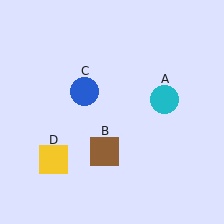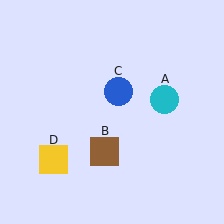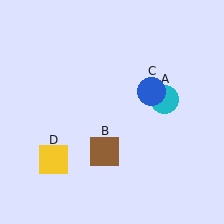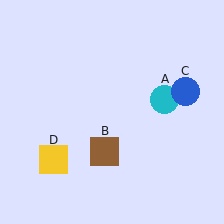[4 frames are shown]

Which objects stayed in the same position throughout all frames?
Cyan circle (object A) and brown square (object B) and yellow square (object D) remained stationary.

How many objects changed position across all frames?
1 object changed position: blue circle (object C).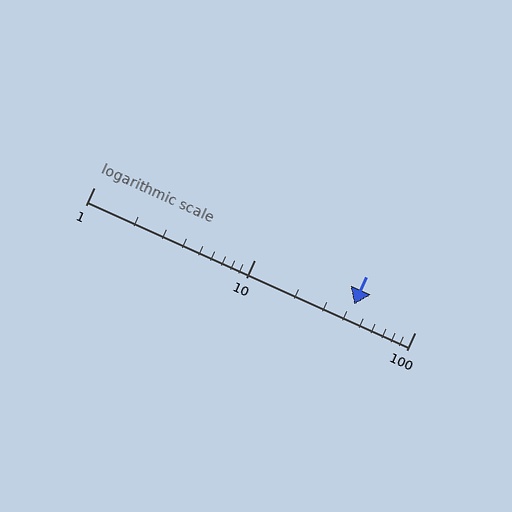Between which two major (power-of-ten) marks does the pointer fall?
The pointer is between 10 and 100.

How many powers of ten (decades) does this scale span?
The scale spans 2 decades, from 1 to 100.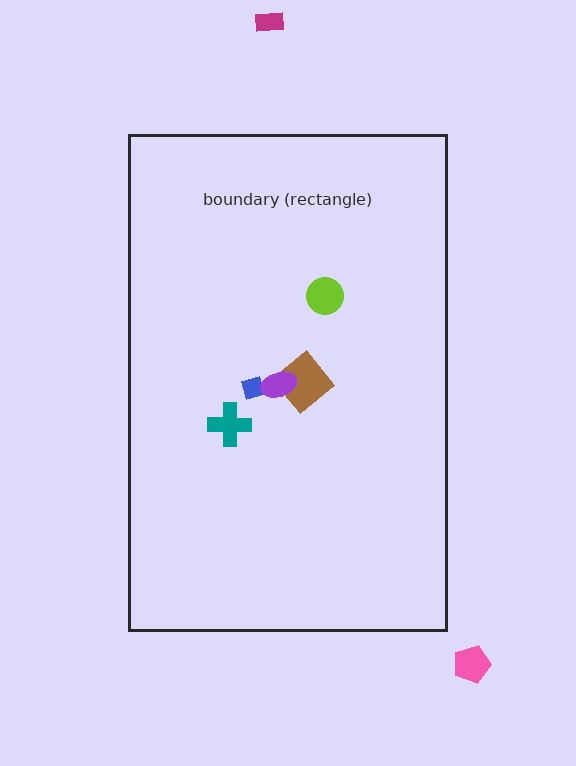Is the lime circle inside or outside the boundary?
Inside.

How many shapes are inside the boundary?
5 inside, 2 outside.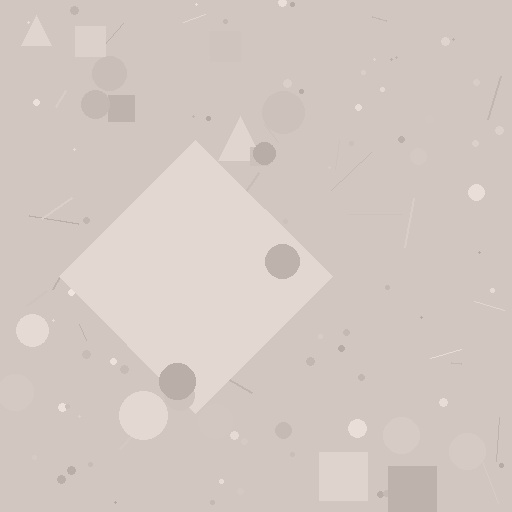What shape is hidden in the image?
A diamond is hidden in the image.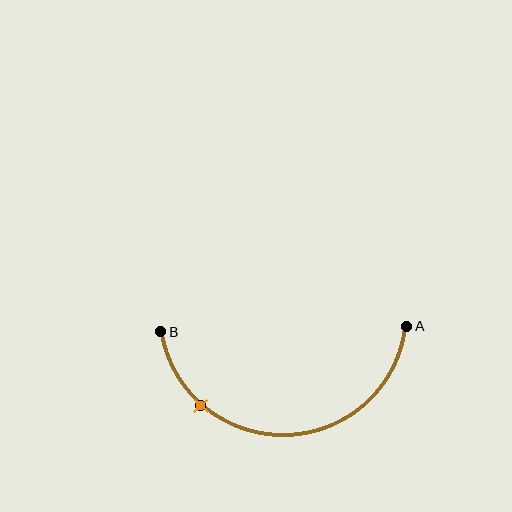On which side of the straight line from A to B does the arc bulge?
The arc bulges below the straight line connecting A and B.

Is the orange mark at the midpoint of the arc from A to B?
No. The orange mark lies on the arc but is closer to endpoint B. The arc midpoint would be at the point on the curve equidistant along the arc from both A and B.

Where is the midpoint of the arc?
The arc midpoint is the point on the curve farthest from the straight line joining A and B. It sits below that line.